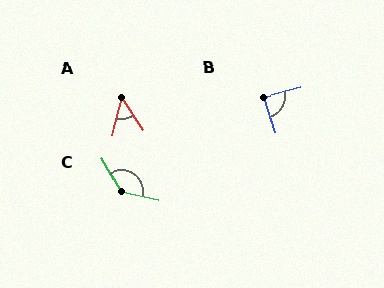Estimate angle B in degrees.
Approximately 86 degrees.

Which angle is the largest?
C, at approximately 133 degrees.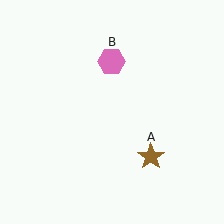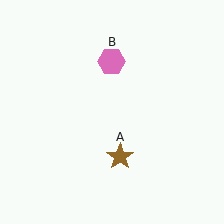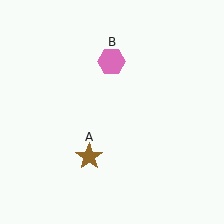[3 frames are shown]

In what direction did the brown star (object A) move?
The brown star (object A) moved left.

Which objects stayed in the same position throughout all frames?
Pink hexagon (object B) remained stationary.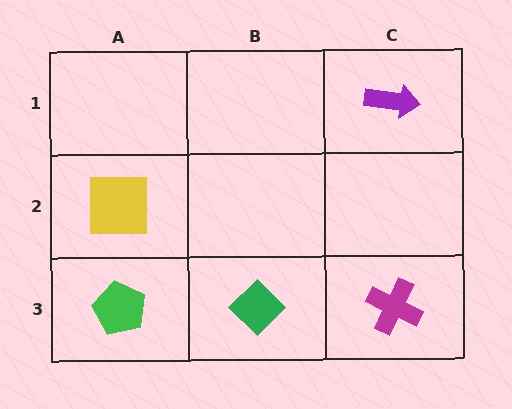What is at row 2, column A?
A yellow square.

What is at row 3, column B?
A green diamond.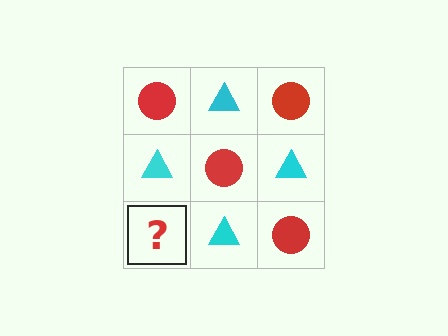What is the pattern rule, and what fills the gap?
The rule is that it alternates red circle and cyan triangle in a checkerboard pattern. The gap should be filled with a red circle.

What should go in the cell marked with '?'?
The missing cell should contain a red circle.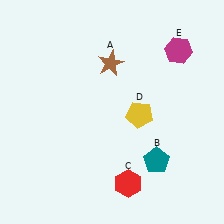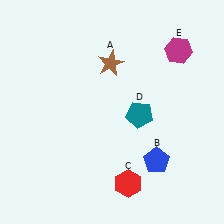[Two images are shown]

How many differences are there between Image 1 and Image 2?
There are 2 differences between the two images.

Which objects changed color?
B changed from teal to blue. D changed from yellow to teal.